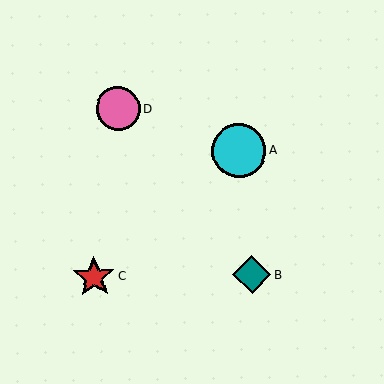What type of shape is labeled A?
Shape A is a cyan circle.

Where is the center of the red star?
The center of the red star is at (94, 277).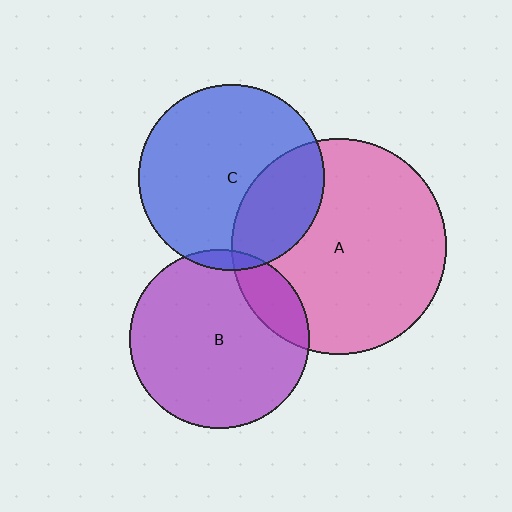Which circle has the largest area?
Circle A (pink).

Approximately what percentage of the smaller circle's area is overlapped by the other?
Approximately 30%.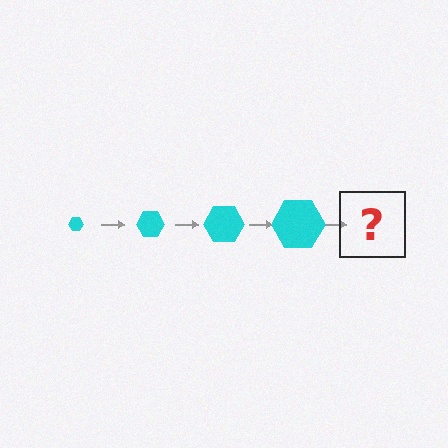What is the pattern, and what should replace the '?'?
The pattern is that the hexagon gets progressively larger each step. The '?' should be a cyan hexagon, larger than the previous one.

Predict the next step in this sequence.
The next step is a cyan hexagon, larger than the previous one.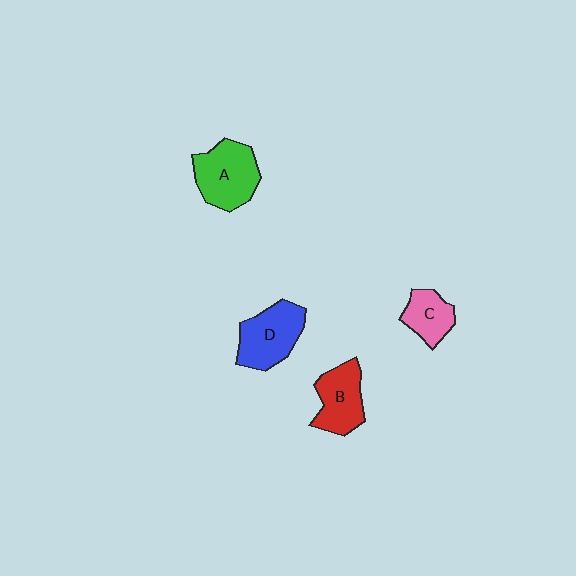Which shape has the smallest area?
Shape C (pink).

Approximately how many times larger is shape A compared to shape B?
Approximately 1.2 times.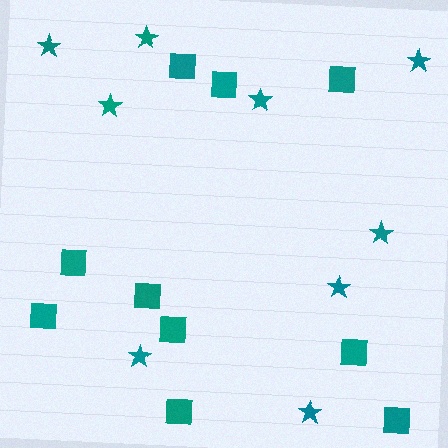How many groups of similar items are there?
There are 2 groups: one group of squares (10) and one group of stars (9).